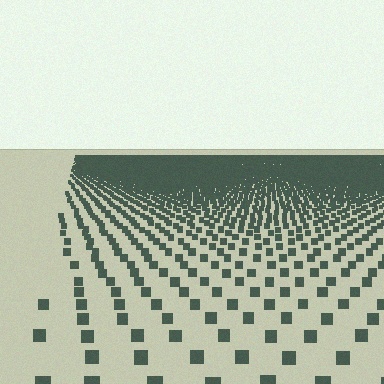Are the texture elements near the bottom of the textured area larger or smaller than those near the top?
Larger. Near the bottom, elements are closer to the viewer and appear at a bigger on-screen size.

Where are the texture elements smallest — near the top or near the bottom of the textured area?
Near the top.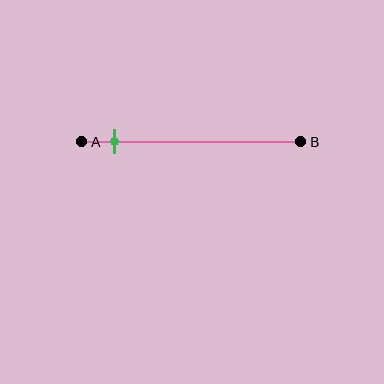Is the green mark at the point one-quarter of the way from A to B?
No, the mark is at about 15% from A, not at the 25% one-quarter point.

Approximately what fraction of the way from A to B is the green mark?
The green mark is approximately 15% of the way from A to B.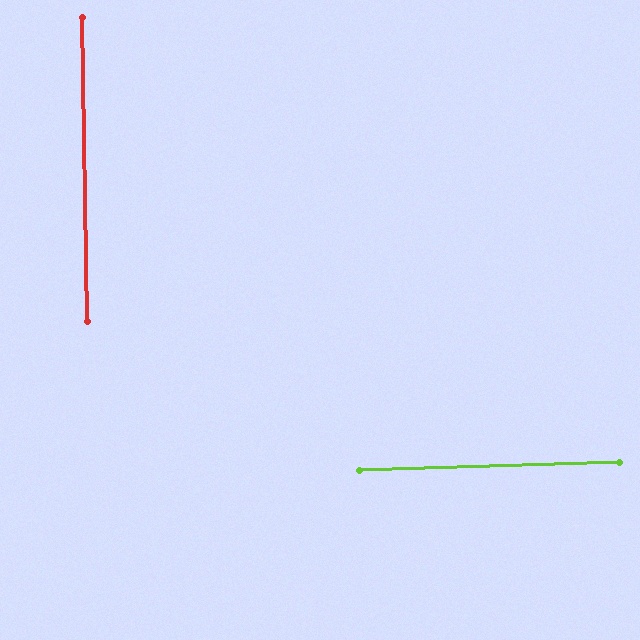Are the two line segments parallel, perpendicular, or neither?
Perpendicular — they meet at approximately 89°.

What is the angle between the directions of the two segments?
Approximately 89 degrees.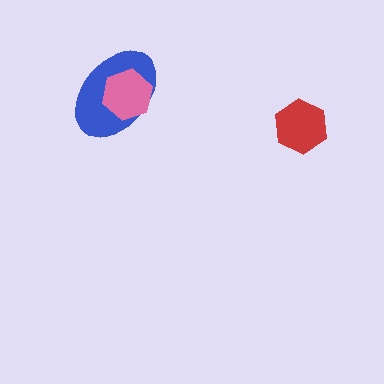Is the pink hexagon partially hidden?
No, no other shape covers it.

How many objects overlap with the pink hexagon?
1 object overlaps with the pink hexagon.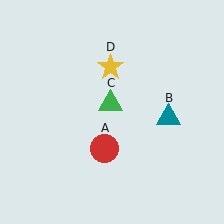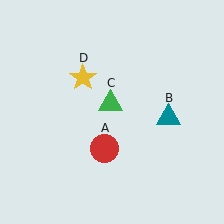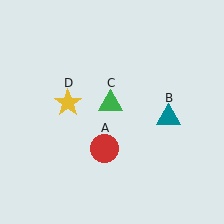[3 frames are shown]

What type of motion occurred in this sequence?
The yellow star (object D) rotated counterclockwise around the center of the scene.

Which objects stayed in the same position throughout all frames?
Red circle (object A) and teal triangle (object B) and green triangle (object C) remained stationary.